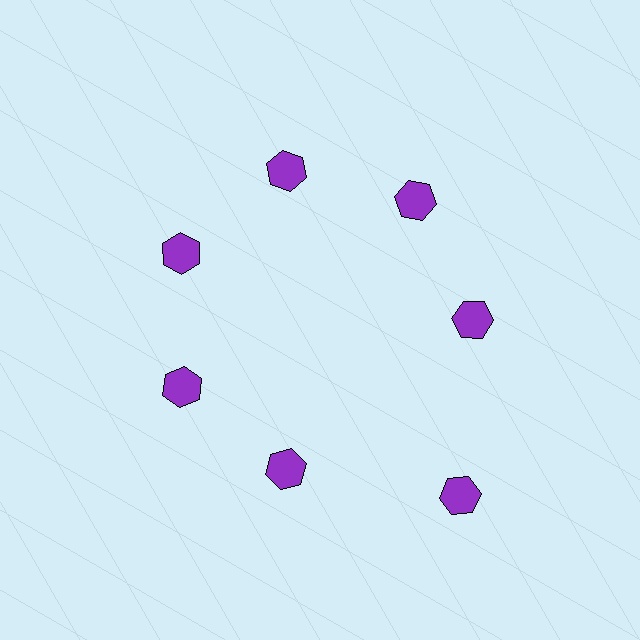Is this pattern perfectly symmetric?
No. The 7 purple hexagons are arranged in a ring, but one element near the 5 o'clock position is pushed outward from the center, breaking the 7-fold rotational symmetry.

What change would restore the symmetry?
The symmetry would be restored by moving it inward, back onto the ring so that all 7 hexagons sit at equal angles and equal distance from the center.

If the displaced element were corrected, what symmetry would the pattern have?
It would have 7-fold rotational symmetry — the pattern would map onto itself every 51 degrees.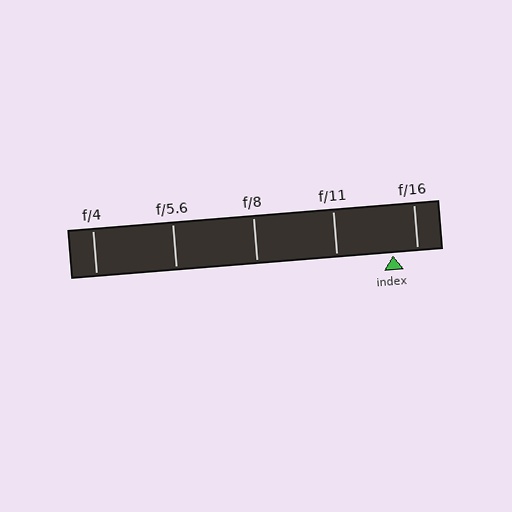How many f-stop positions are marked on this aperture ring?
There are 5 f-stop positions marked.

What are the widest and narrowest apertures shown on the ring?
The widest aperture shown is f/4 and the narrowest is f/16.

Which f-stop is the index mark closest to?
The index mark is closest to f/16.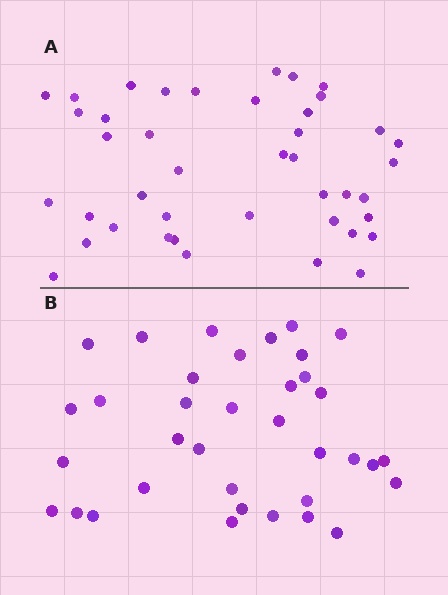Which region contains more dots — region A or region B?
Region A (the top region) has more dots.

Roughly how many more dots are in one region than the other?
Region A has about 6 more dots than region B.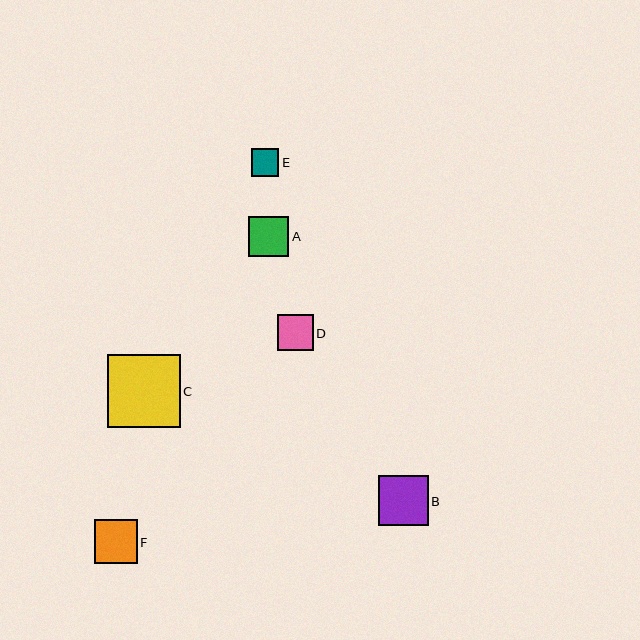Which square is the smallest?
Square E is the smallest with a size of approximately 28 pixels.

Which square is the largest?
Square C is the largest with a size of approximately 73 pixels.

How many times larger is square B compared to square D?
Square B is approximately 1.4 times the size of square D.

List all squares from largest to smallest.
From largest to smallest: C, B, F, A, D, E.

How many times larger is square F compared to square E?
Square F is approximately 1.6 times the size of square E.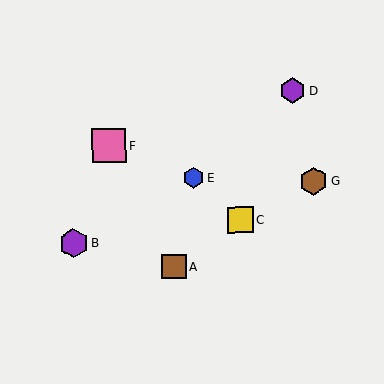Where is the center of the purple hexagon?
The center of the purple hexagon is at (73, 243).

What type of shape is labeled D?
Shape D is a purple hexagon.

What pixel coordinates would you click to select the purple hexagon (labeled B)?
Click at (73, 243) to select the purple hexagon B.